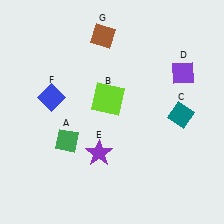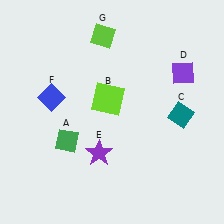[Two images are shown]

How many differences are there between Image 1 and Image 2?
There is 1 difference between the two images.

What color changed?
The diamond (G) changed from brown in Image 1 to lime in Image 2.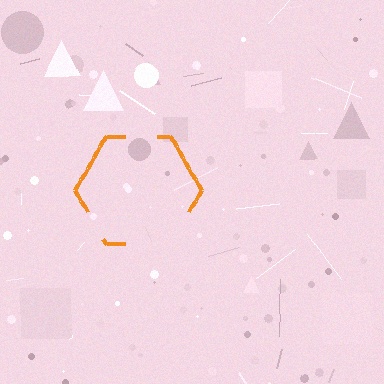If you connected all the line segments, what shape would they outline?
They would outline a hexagon.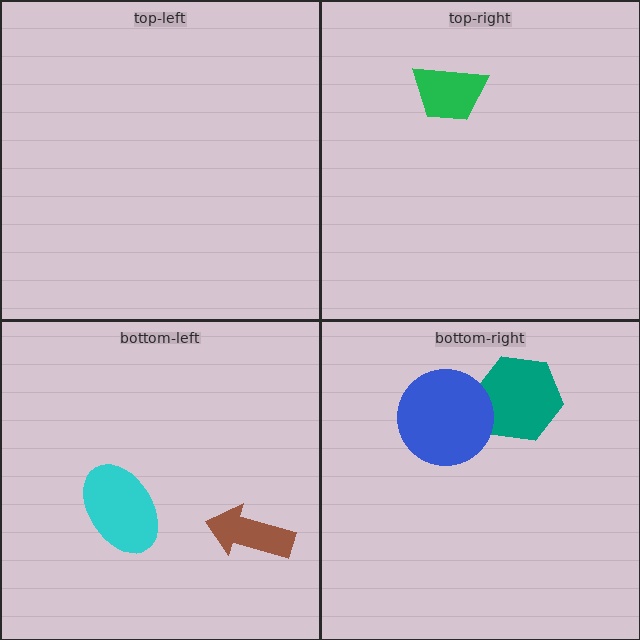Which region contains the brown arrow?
The bottom-left region.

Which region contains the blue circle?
The bottom-right region.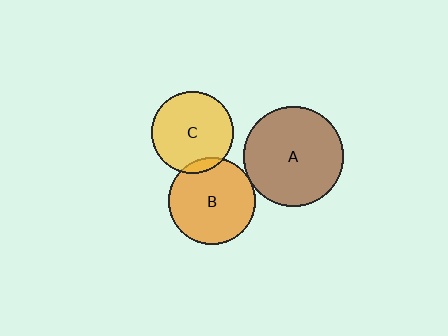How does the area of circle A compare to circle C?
Approximately 1.5 times.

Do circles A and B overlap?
Yes.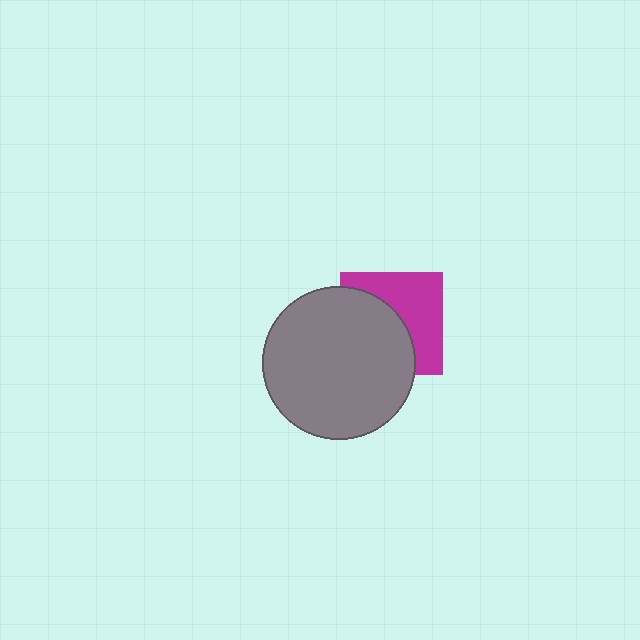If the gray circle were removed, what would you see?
You would see the complete magenta square.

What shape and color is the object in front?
The object in front is a gray circle.